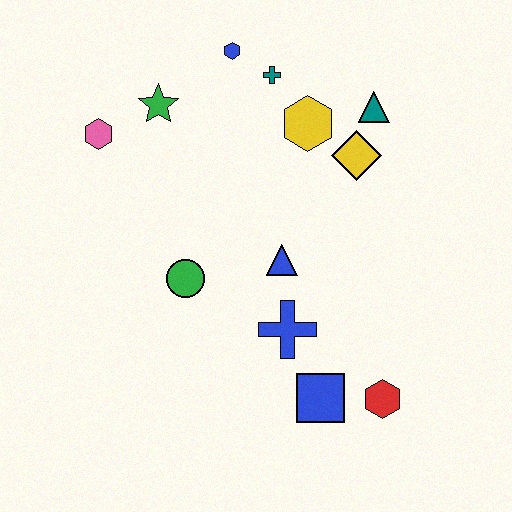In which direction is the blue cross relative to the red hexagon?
The blue cross is to the left of the red hexagon.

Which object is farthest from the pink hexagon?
The red hexagon is farthest from the pink hexagon.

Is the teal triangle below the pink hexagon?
No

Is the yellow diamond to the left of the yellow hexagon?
No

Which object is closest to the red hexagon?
The blue square is closest to the red hexagon.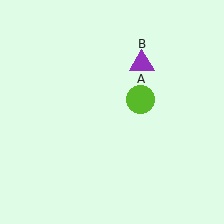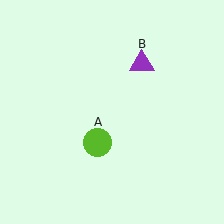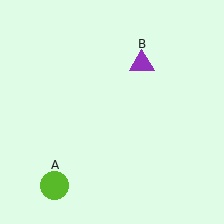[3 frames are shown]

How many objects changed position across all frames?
1 object changed position: lime circle (object A).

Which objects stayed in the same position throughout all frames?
Purple triangle (object B) remained stationary.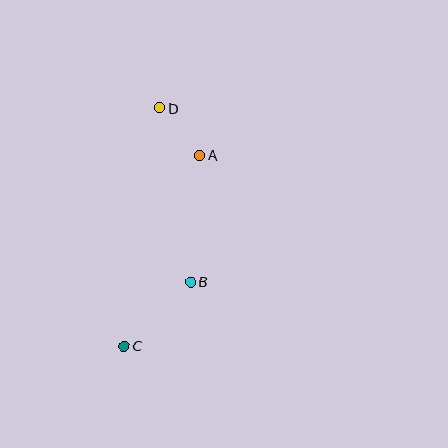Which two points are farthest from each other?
Points C and D are farthest from each other.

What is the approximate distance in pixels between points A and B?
The distance between A and B is approximately 127 pixels.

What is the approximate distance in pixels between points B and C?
The distance between B and C is approximately 92 pixels.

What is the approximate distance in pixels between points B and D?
The distance between B and D is approximately 176 pixels.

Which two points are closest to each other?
Points A and D are closest to each other.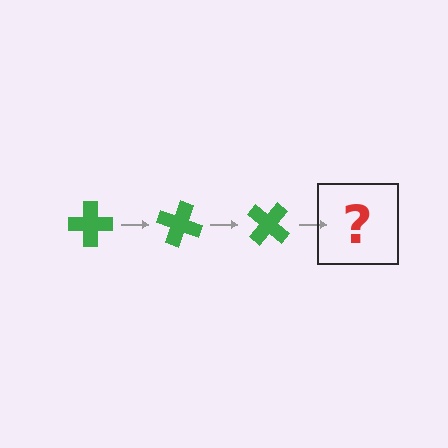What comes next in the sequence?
The next element should be a green cross rotated 60 degrees.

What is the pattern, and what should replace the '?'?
The pattern is that the cross rotates 20 degrees each step. The '?' should be a green cross rotated 60 degrees.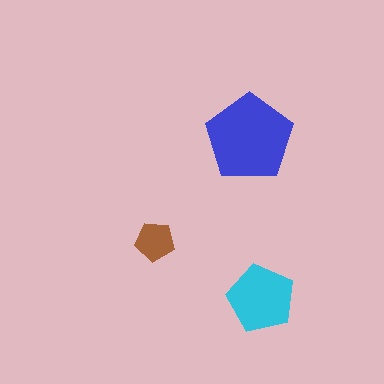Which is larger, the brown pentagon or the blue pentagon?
The blue one.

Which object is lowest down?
The cyan pentagon is bottommost.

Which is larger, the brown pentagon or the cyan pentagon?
The cyan one.